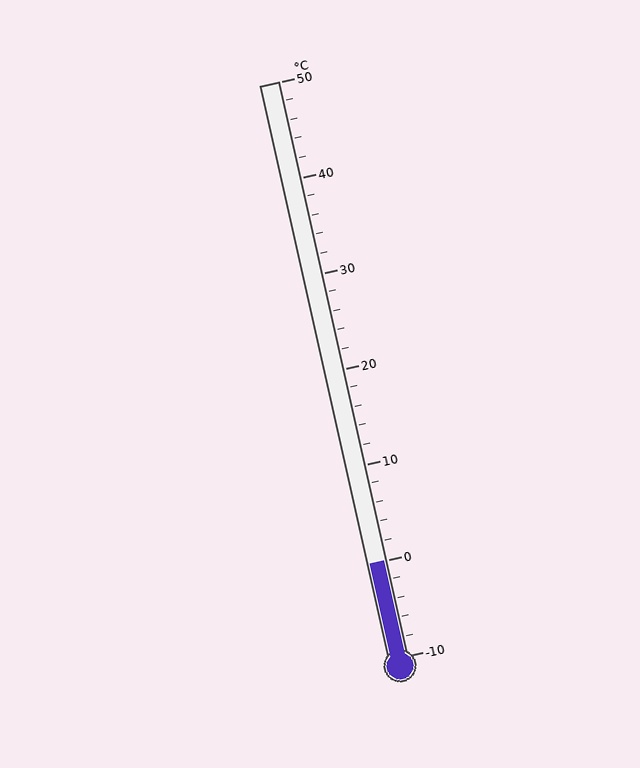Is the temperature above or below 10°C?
The temperature is below 10°C.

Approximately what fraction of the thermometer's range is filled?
The thermometer is filled to approximately 15% of its range.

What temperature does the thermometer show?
The thermometer shows approximately 0°C.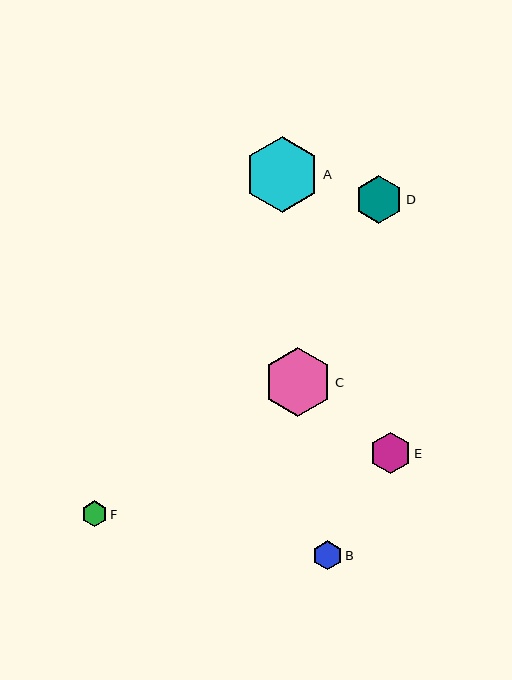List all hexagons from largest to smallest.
From largest to smallest: A, C, D, E, B, F.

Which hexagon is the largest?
Hexagon A is the largest with a size of approximately 75 pixels.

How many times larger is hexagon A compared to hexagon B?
Hexagon A is approximately 2.6 times the size of hexagon B.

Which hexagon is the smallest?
Hexagon F is the smallest with a size of approximately 26 pixels.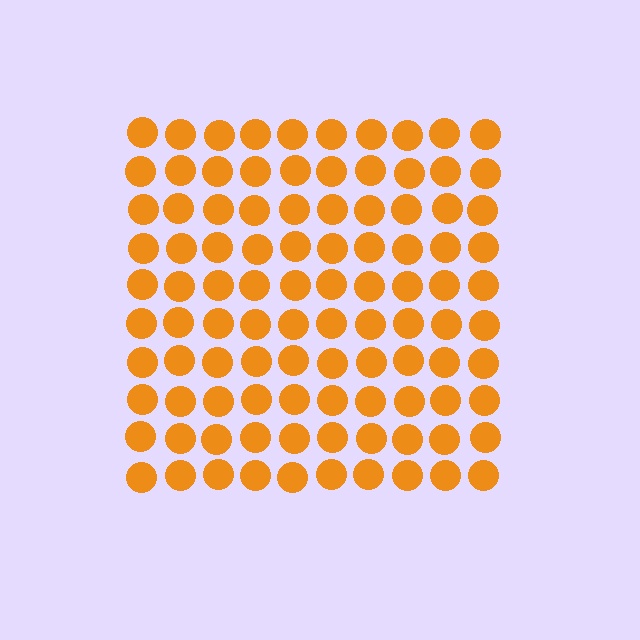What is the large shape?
The large shape is a square.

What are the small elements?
The small elements are circles.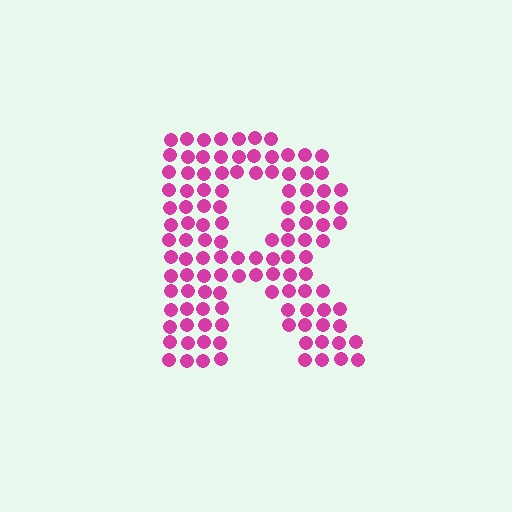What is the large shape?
The large shape is the letter R.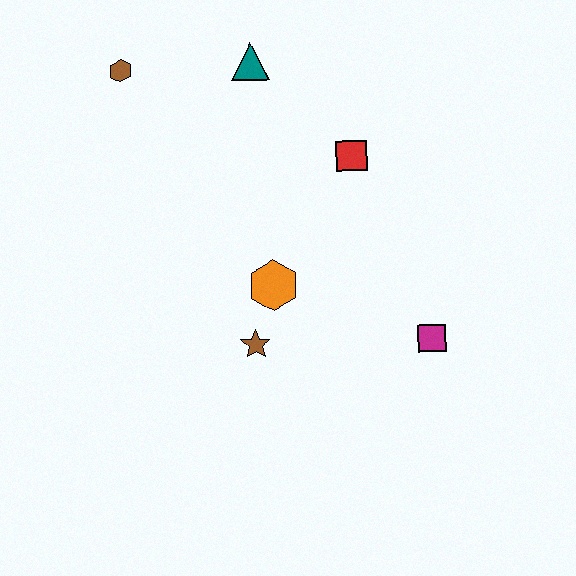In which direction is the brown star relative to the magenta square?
The brown star is to the left of the magenta square.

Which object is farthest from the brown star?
The brown hexagon is farthest from the brown star.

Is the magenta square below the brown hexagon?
Yes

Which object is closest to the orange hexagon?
The brown star is closest to the orange hexagon.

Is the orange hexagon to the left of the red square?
Yes